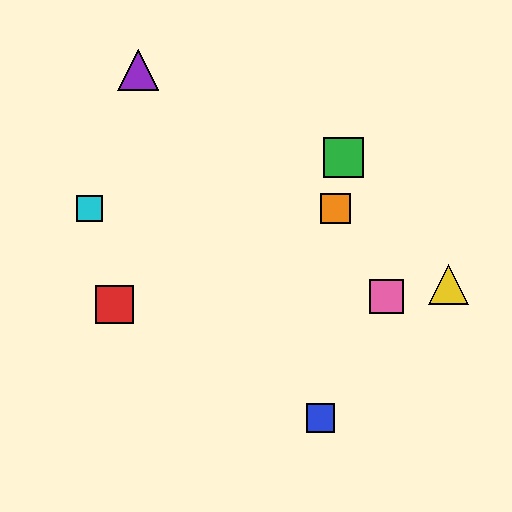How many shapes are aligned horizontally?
2 shapes (the orange square, the cyan square) are aligned horizontally.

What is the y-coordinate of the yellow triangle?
The yellow triangle is at y≈285.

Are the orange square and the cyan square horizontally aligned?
Yes, both are at y≈209.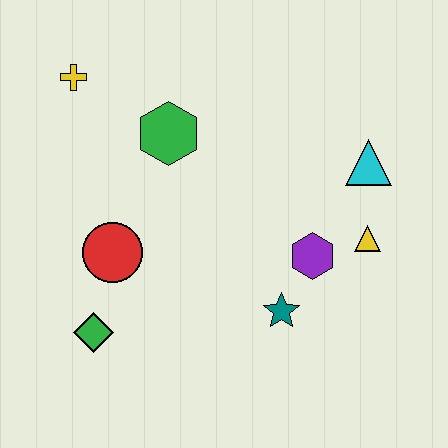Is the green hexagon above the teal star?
Yes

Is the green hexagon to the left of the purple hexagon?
Yes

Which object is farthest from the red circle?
The cyan triangle is farthest from the red circle.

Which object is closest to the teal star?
The purple hexagon is closest to the teal star.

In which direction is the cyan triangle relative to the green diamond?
The cyan triangle is to the right of the green diamond.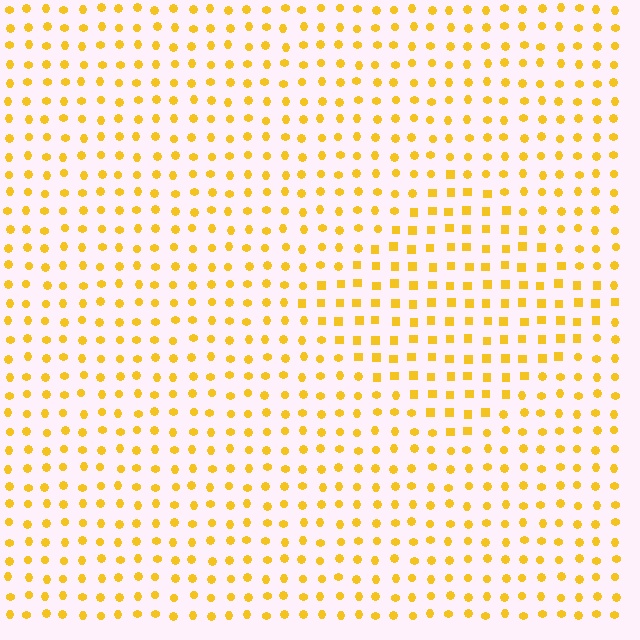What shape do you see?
I see a diamond.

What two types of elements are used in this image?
The image uses squares inside the diamond region and circles outside it.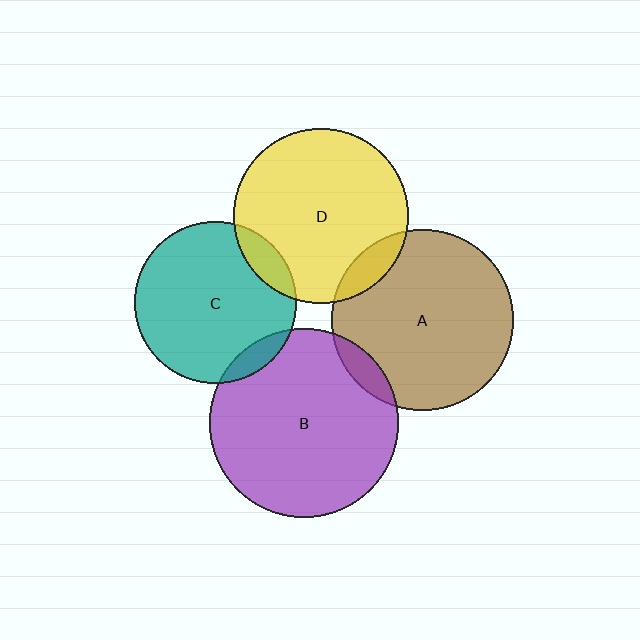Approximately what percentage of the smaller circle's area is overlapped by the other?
Approximately 10%.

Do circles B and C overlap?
Yes.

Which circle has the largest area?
Circle B (purple).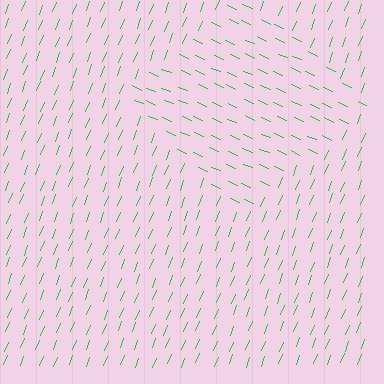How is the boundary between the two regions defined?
The boundary is defined purely by a change in line orientation (approximately 87 degrees difference). All lines are the same color and thickness.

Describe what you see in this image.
The image is filled with small green line segments. A diamond region in the image has lines oriented differently from the surrounding lines, creating a visible texture boundary.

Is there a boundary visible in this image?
Yes, there is a texture boundary formed by a change in line orientation.